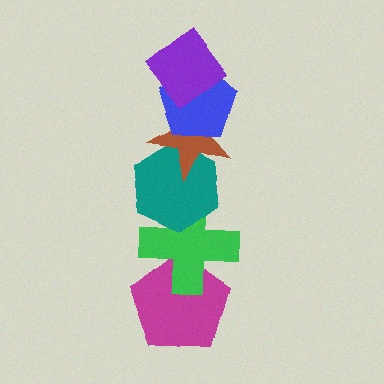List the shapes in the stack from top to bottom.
From top to bottom: the purple diamond, the blue pentagon, the brown star, the teal hexagon, the green cross, the magenta pentagon.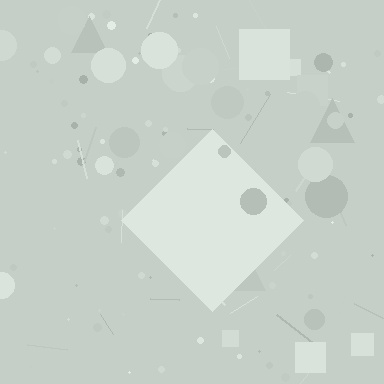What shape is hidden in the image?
A diamond is hidden in the image.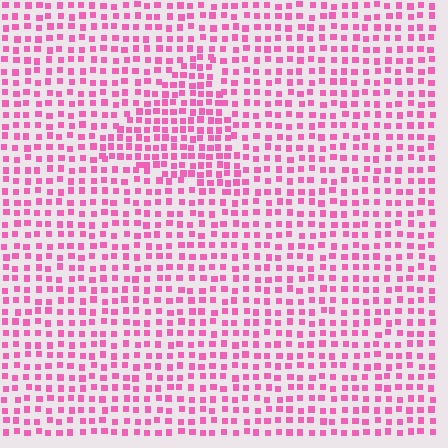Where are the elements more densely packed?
The elements are more densely packed inside the triangle boundary.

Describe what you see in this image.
The image contains small pink elements arranged at two different densities. A triangle-shaped region is visible where the elements are more densely packed than the surrounding area.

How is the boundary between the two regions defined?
The boundary is defined by a change in element density (approximately 1.5x ratio). All elements are the same color, size, and shape.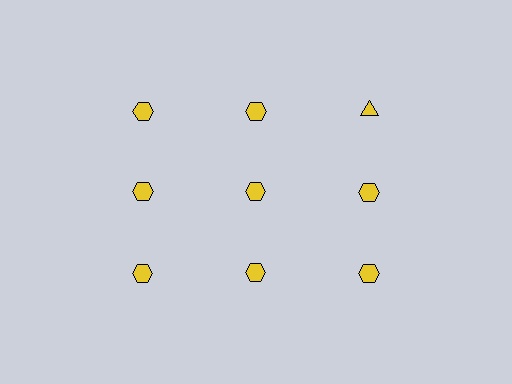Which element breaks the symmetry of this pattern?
The yellow triangle in the top row, center column breaks the symmetry. All other shapes are yellow hexagons.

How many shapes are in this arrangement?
There are 9 shapes arranged in a grid pattern.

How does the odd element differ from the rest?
It has a different shape: triangle instead of hexagon.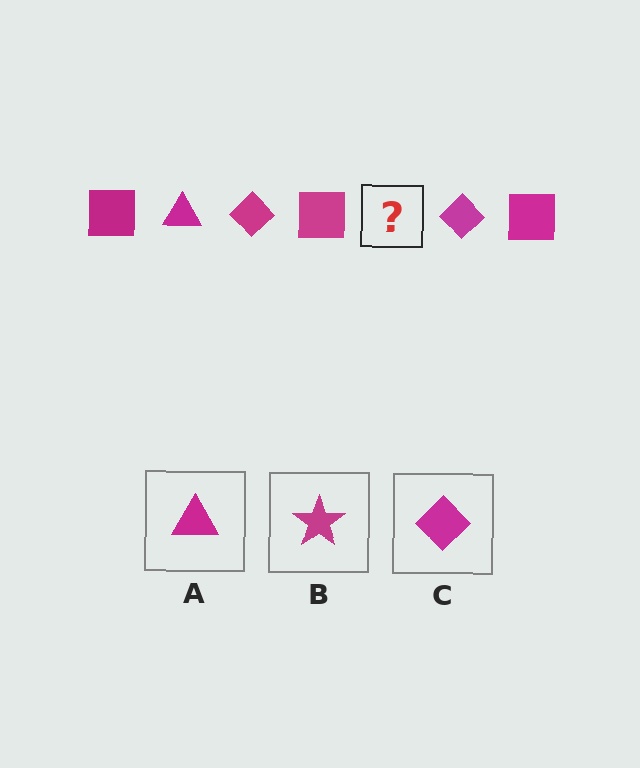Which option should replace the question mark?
Option A.